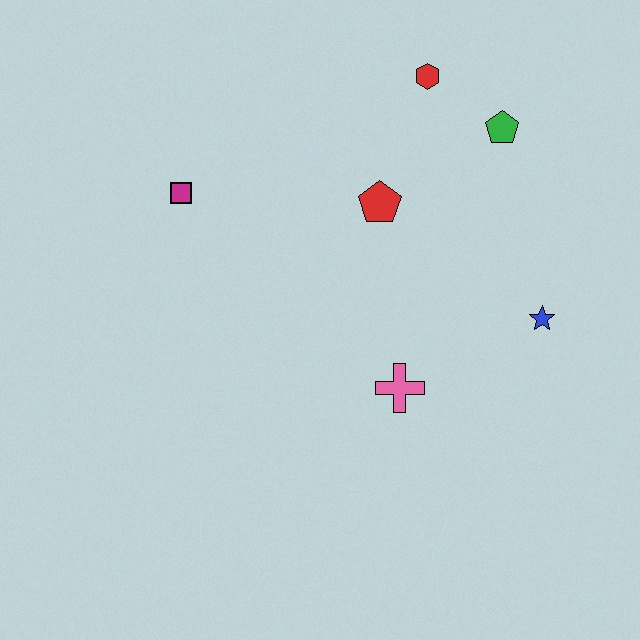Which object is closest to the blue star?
The pink cross is closest to the blue star.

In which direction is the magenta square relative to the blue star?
The magenta square is to the left of the blue star.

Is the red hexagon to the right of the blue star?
No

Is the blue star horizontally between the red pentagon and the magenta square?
No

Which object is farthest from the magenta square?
The blue star is farthest from the magenta square.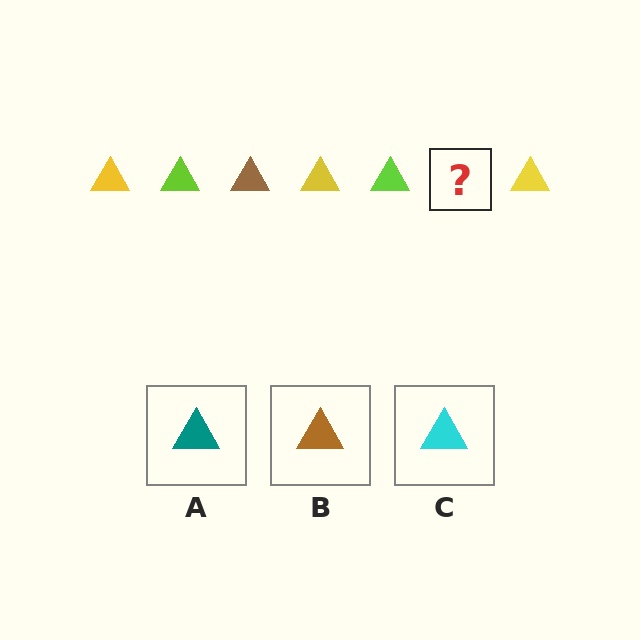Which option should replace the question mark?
Option B.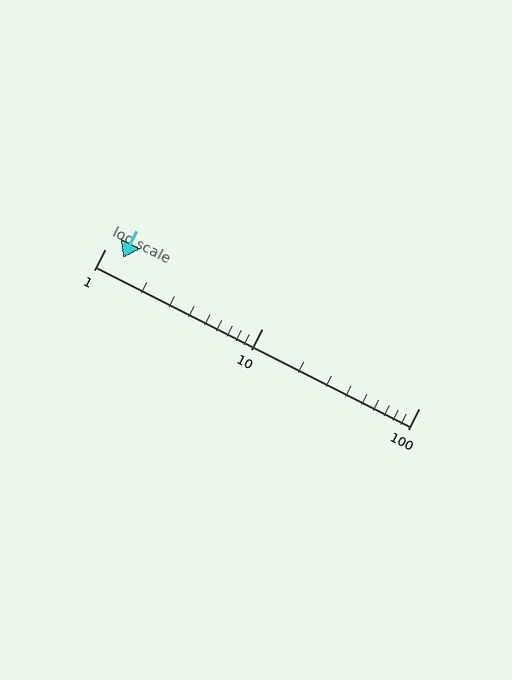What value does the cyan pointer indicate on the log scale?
The pointer indicates approximately 1.3.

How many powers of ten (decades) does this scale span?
The scale spans 2 decades, from 1 to 100.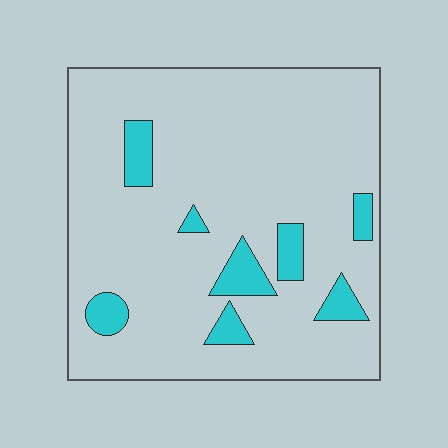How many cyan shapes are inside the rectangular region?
8.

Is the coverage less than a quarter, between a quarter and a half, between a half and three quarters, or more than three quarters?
Less than a quarter.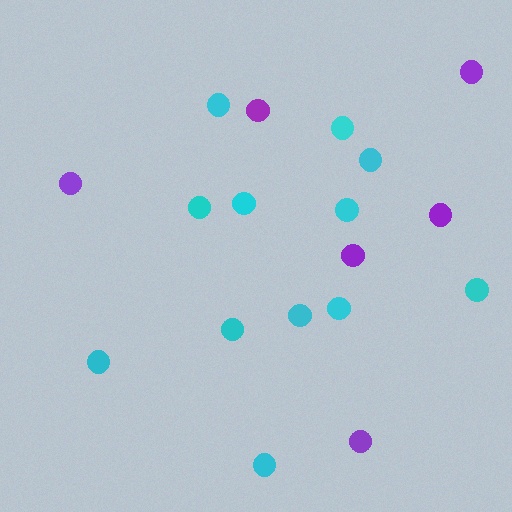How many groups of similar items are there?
There are 2 groups: one group of cyan circles (12) and one group of purple circles (6).